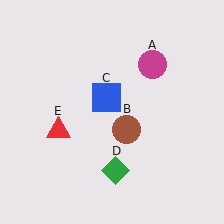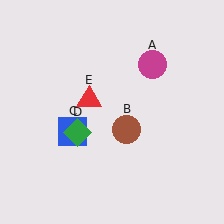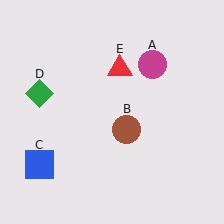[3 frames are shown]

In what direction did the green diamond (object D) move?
The green diamond (object D) moved up and to the left.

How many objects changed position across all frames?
3 objects changed position: blue square (object C), green diamond (object D), red triangle (object E).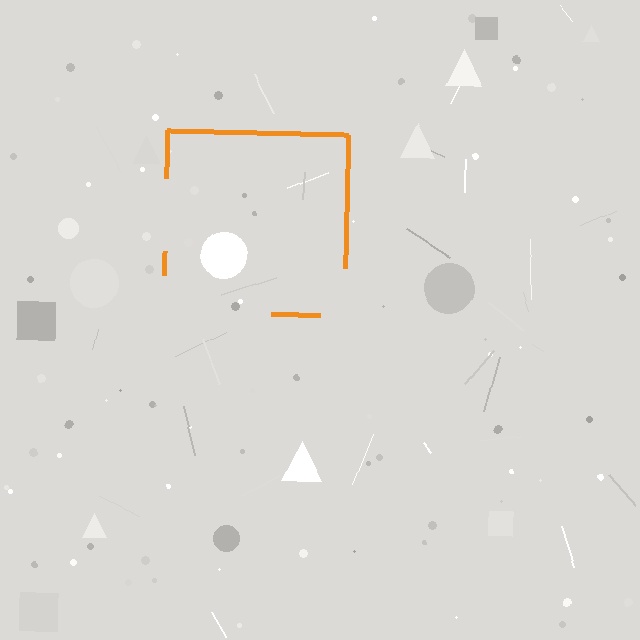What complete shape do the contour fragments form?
The contour fragments form a square.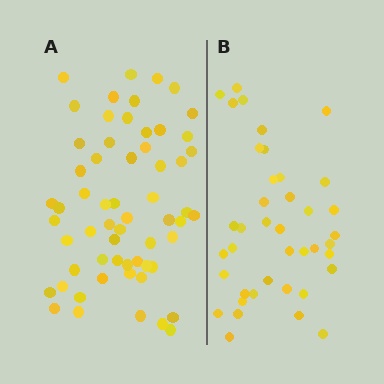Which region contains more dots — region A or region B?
Region A (the left region) has more dots.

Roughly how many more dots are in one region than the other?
Region A has approximately 20 more dots than region B.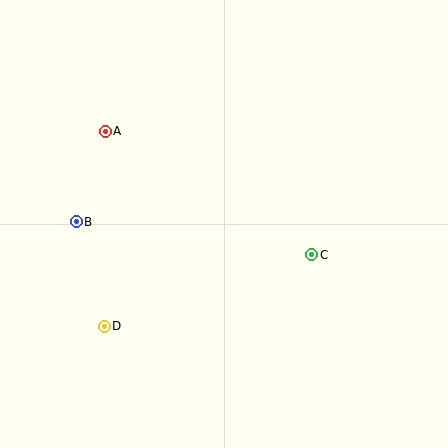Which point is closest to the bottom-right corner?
Point C is closest to the bottom-right corner.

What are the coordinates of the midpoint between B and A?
The midpoint between B and A is at (91, 177).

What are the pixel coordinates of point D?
Point D is at (104, 326).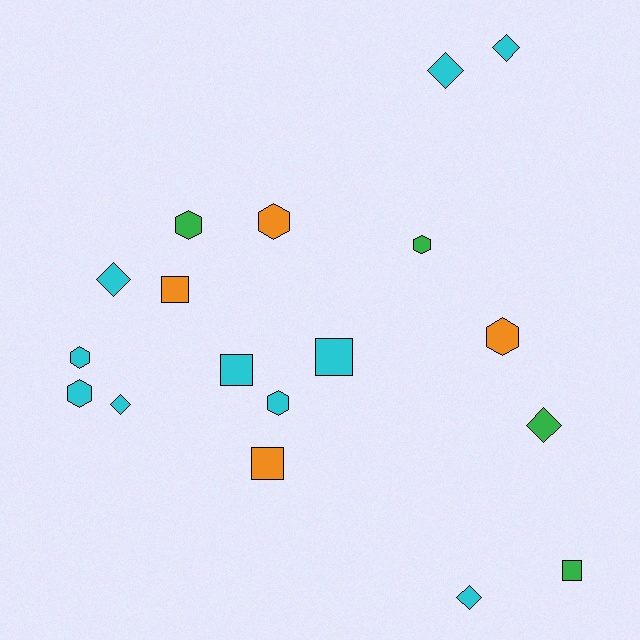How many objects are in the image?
There are 18 objects.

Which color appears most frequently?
Cyan, with 10 objects.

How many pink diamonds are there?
There are no pink diamonds.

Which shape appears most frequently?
Hexagon, with 7 objects.